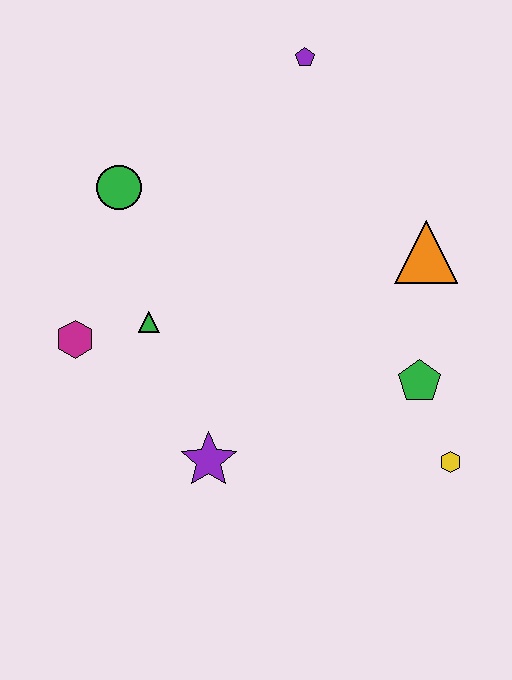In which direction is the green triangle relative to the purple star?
The green triangle is above the purple star.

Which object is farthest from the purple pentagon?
The yellow hexagon is farthest from the purple pentagon.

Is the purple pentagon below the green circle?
No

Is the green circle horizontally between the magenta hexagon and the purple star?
Yes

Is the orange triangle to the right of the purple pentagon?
Yes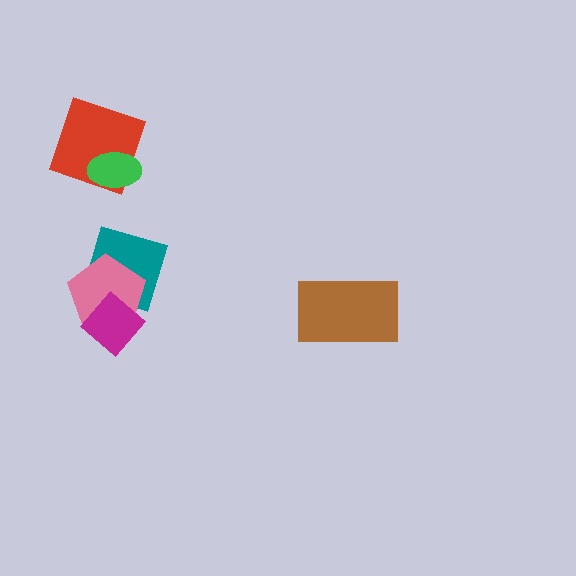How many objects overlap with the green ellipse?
1 object overlaps with the green ellipse.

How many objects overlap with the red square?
1 object overlaps with the red square.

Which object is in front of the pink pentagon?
The magenta diamond is in front of the pink pentagon.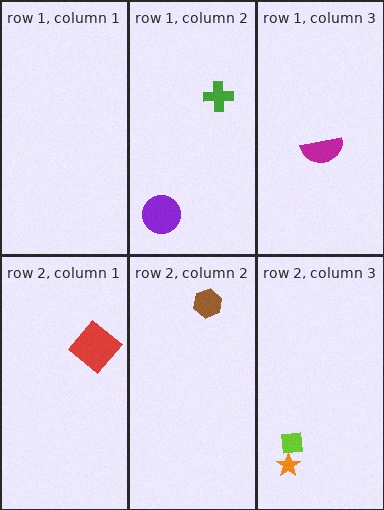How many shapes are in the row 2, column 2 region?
1.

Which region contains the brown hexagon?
The row 2, column 2 region.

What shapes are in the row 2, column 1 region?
The red diamond.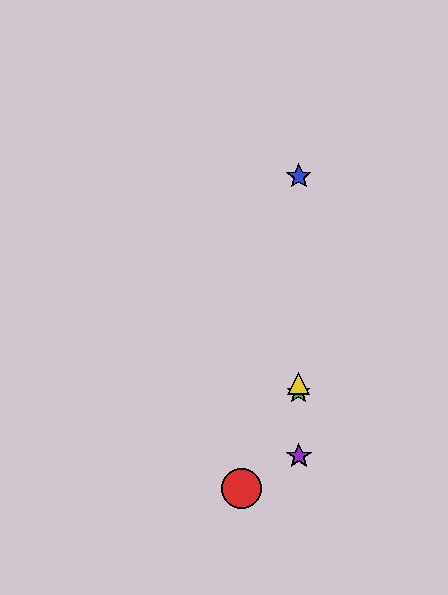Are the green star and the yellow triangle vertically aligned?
Yes, both are at x≈299.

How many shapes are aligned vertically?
4 shapes (the blue star, the green star, the yellow triangle, the purple star) are aligned vertically.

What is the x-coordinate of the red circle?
The red circle is at x≈242.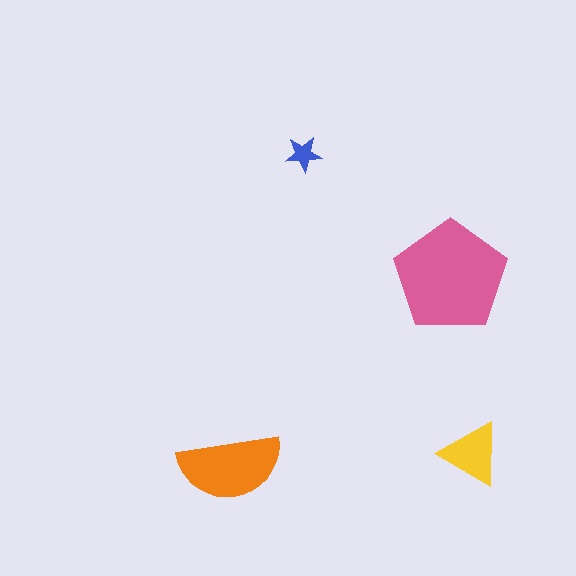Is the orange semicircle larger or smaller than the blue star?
Larger.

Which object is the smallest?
The blue star.